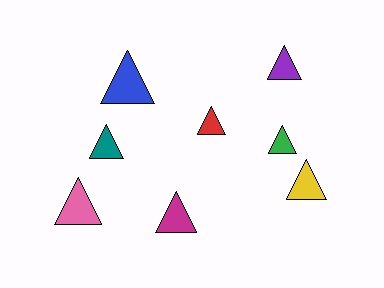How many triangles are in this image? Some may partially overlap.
There are 8 triangles.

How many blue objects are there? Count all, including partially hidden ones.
There is 1 blue object.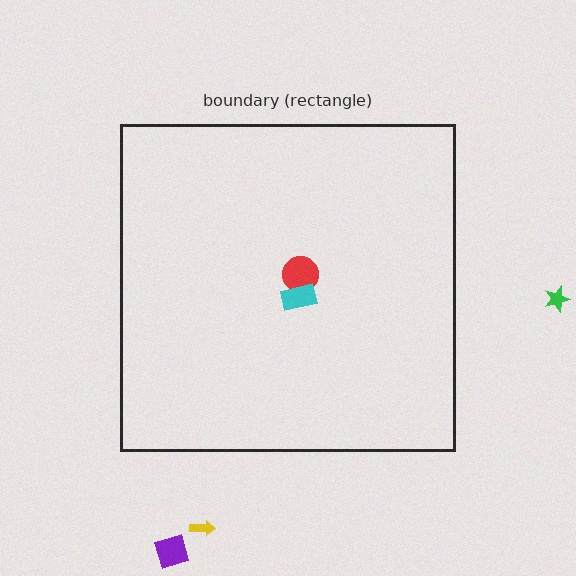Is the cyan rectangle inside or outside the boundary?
Inside.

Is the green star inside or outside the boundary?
Outside.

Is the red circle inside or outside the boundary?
Inside.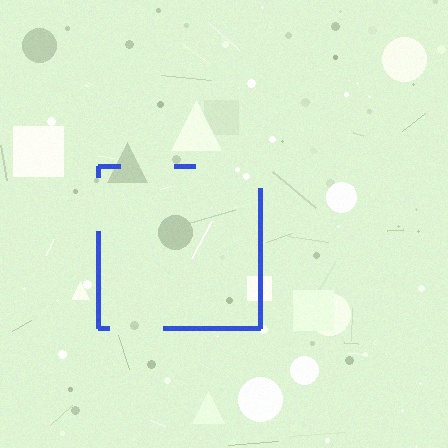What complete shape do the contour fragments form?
The contour fragments form a square.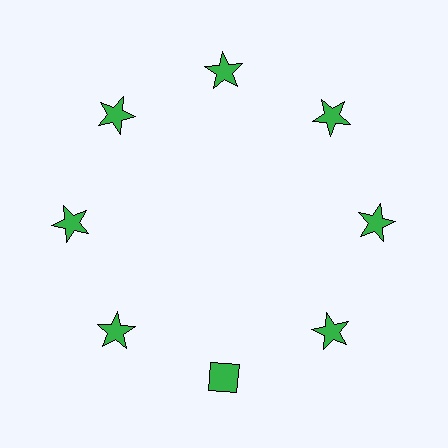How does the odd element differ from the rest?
It has a different shape: diamond instead of star.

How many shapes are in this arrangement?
There are 8 shapes arranged in a ring pattern.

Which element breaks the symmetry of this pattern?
The green diamond at roughly the 6 o'clock position breaks the symmetry. All other shapes are green stars.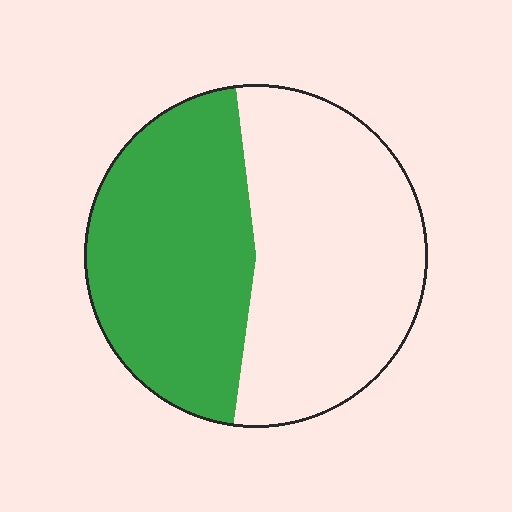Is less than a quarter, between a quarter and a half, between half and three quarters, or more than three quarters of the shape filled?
Between a quarter and a half.